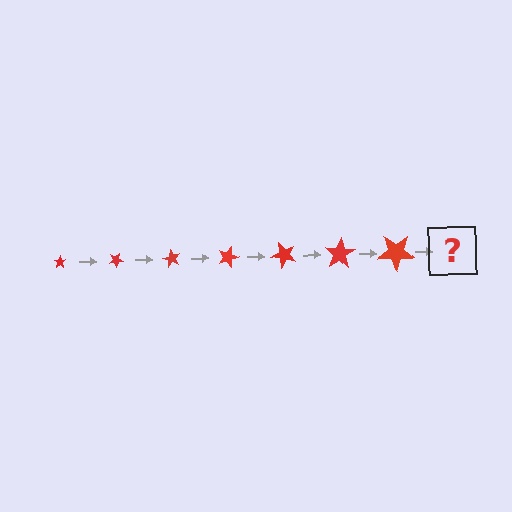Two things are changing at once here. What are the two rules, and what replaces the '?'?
The two rules are that the star grows larger each step and it rotates 30 degrees each step. The '?' should be a star, larger than the previous one and rotated 210 degrees from the start.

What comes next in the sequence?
The next element should be a star, larger than the previous one and rotated 210 degrees from the start.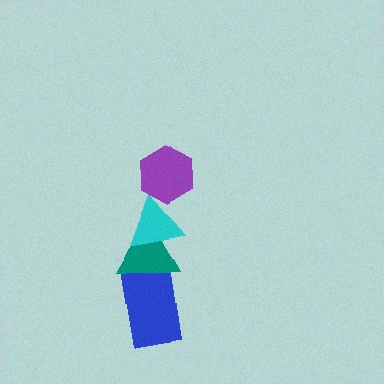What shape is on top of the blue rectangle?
The teal triangle is on top of the blue rectangle.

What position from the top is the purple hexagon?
The purple hexagon is 1st from the top.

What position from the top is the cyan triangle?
The cyan triangle is 2nd from the top.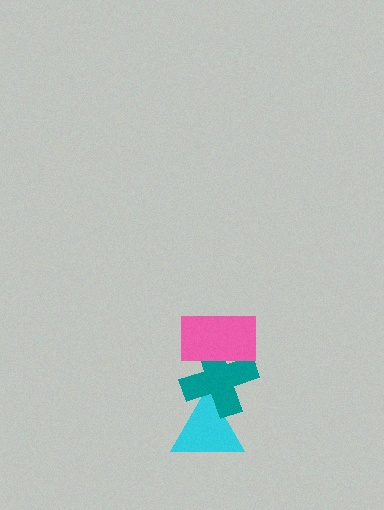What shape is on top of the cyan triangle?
The teal cross is on top of the cyan triangle.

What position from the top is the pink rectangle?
The pink rectangle is 1st from the top.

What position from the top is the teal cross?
The teal cross is 2nd from the top.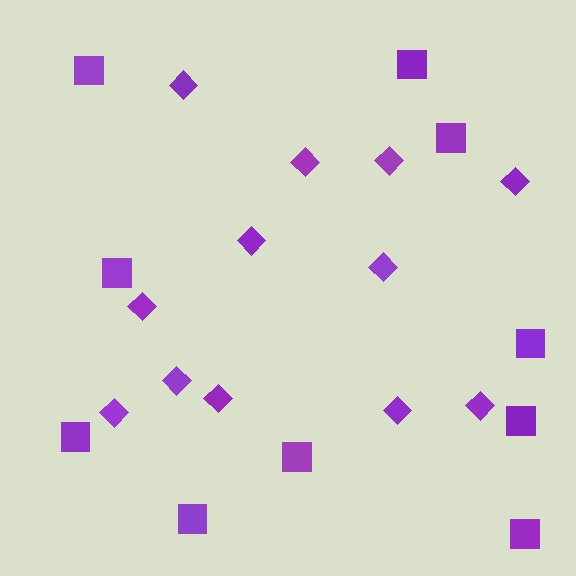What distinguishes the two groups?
There are 2 groups: one group of diamonds (12) and one group of squares (10).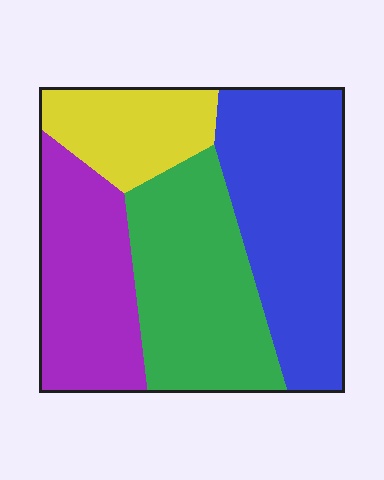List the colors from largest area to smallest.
From largest to smallest: blue, green, purple, yellow.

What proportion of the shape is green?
Green takes up about one quarter (1/4) of the shape.